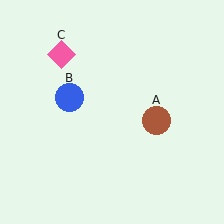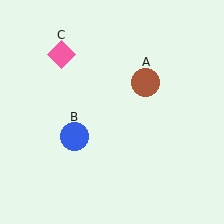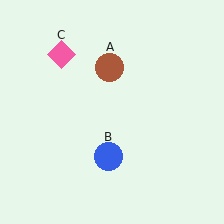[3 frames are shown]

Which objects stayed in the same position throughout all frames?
Pink diamond (object C) remained stationary.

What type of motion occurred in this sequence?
The brown circle (object A), blue circle (object B) rotated counterclockwise around the center of the scene.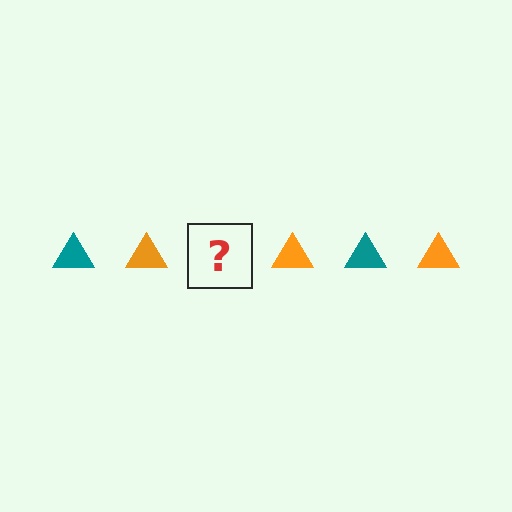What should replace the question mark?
The question mark should be replaced with a teal triangle.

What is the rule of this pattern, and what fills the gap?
The rule is that the pattern cycles through teal, orange triangles. The gap should be filled with a teal triangle.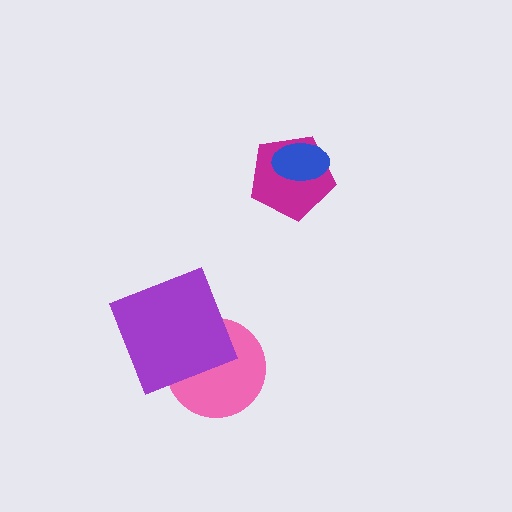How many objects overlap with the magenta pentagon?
1 object overlaps with the magenta pentagon.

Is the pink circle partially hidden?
Yes, it is partially covered by another shape.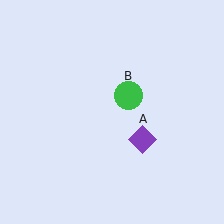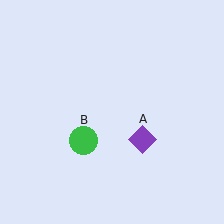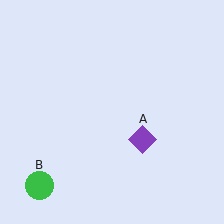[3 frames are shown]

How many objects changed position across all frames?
1 object changed position: green circle (object B).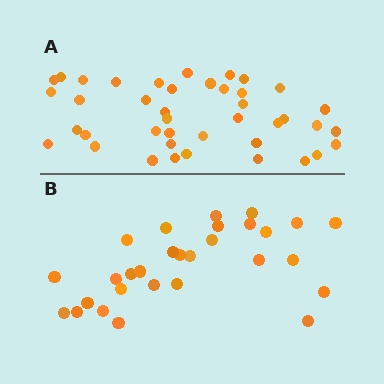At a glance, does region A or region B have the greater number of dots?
Region A (the top region) has more dots.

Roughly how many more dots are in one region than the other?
Region A has roughly 12 or so more dots than region B.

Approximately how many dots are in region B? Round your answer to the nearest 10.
About 30 dots. (The exact count is 29, which rounds to 30.)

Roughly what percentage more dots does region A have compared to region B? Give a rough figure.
About 40% more.